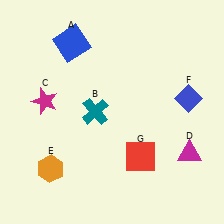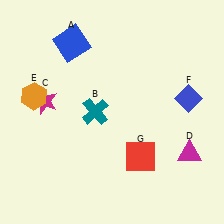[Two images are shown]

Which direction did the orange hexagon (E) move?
The orange hexagon (E) moved up.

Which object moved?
The orange hexagon (E) moved up.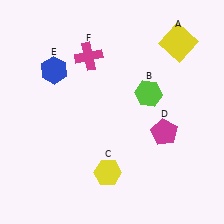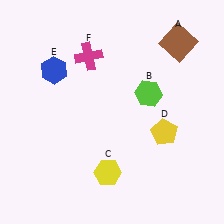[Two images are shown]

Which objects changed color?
A changed from yellow to brown. D changed from magenta to yellow.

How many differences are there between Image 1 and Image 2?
There are 2 differences between the two images.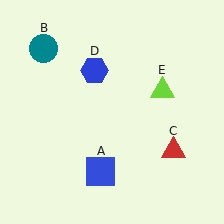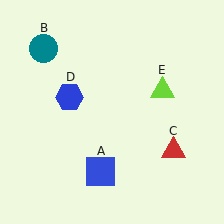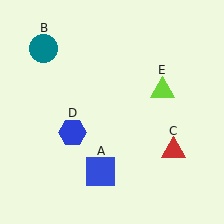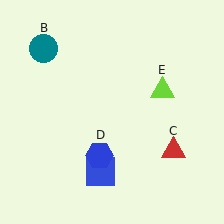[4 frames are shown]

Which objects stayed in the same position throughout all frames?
Blue square (object A) and teal circle (object B) and red triangle (object C) and lime triangle (object E) remained stationary.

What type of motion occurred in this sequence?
The blue hexagon (object D) rotated counterclockwise around the center of the scene.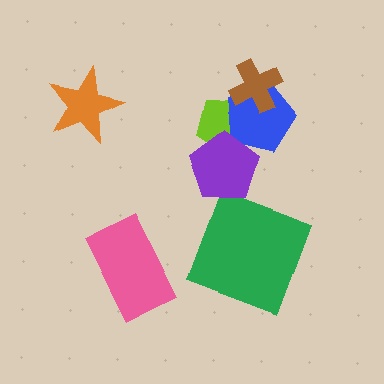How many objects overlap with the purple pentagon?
2 objects overlap with the purple pentagon.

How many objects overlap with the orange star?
0 objects overlap with the orange star.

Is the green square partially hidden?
No, no other shape covers it.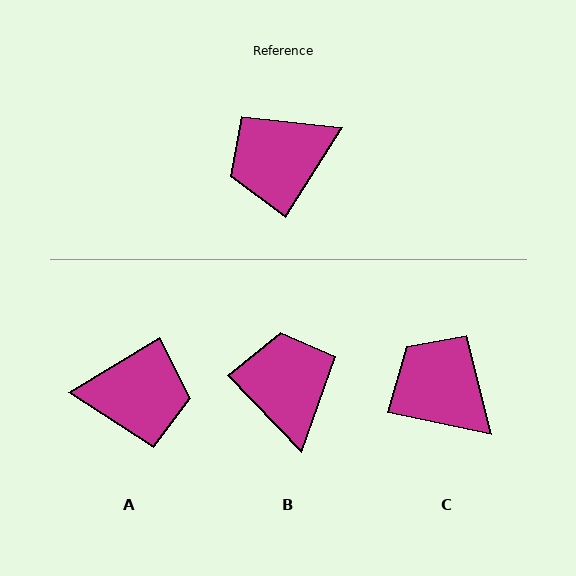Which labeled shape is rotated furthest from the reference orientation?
A, about 153 degrees away.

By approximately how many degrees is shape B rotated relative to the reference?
Approximately 104 degrees clockwise.